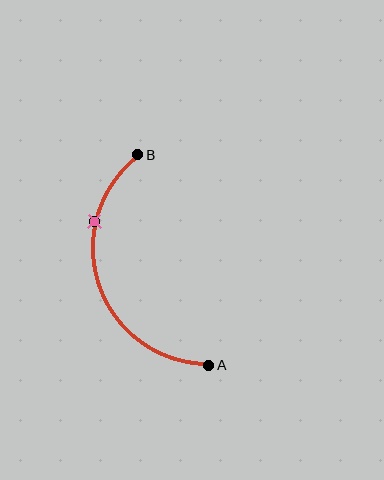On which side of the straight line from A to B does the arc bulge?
The arc bulges to the left of the straight line connecting A and B.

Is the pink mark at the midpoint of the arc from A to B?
No. The pink mark lies on the arc but is closer to endpoint B. The arc midpoint would be at the point on the curve equidistant along the arc from both A and B.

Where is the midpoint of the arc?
The arc midpoint is the point on the curve farthest from the straight line joining A and B. It sits to the left of that line.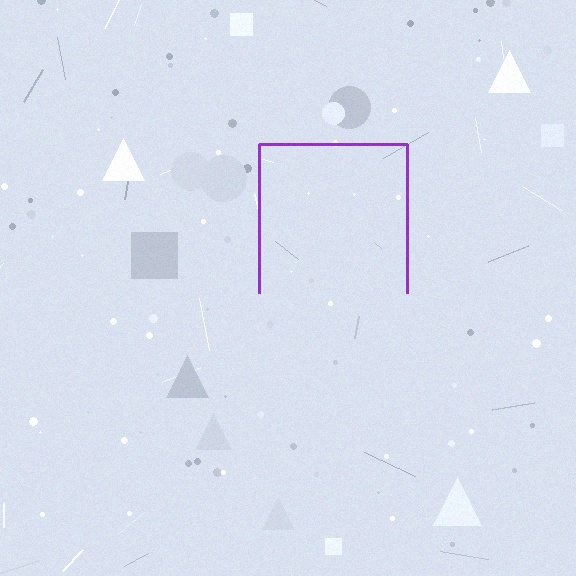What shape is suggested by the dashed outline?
The dashed outline suggests a square.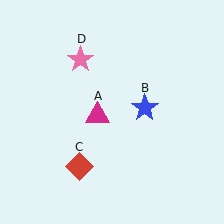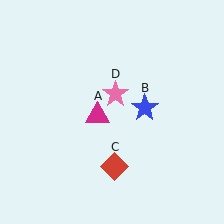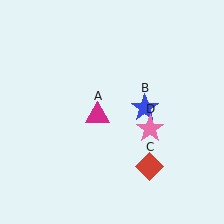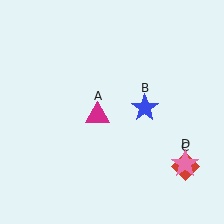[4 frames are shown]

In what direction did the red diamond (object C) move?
The red diamond (object C) moved right.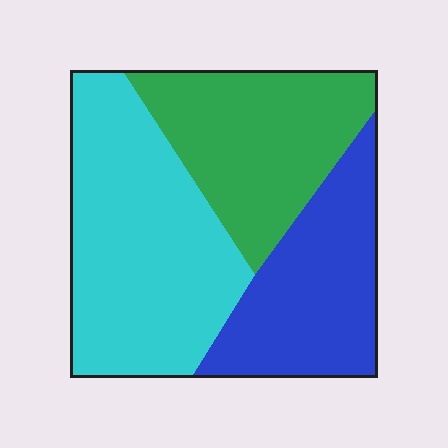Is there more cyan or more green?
Cyan.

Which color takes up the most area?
Cyan, at roughly 40%.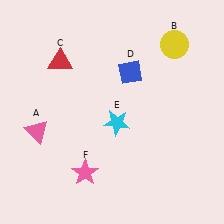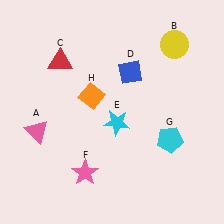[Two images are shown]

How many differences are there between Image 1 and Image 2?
There are 2 differences between the two images.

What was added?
A cyan pentagon (G), an orange diamond (H) were added in Image 2.